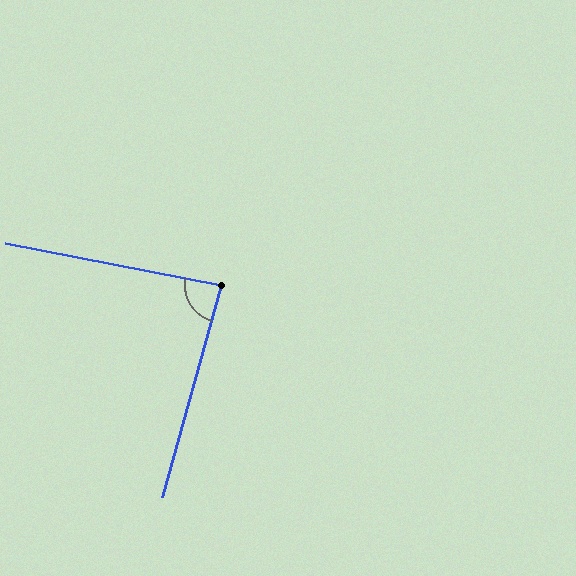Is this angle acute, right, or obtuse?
It is approximately a right angle.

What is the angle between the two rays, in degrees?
Approximately 85 degrees.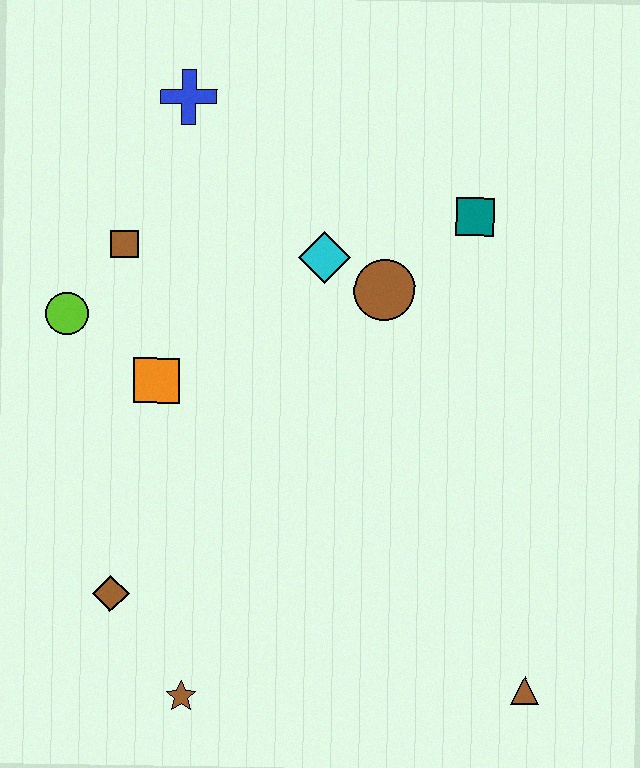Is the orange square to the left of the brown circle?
Yes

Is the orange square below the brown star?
No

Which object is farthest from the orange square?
The brown triangle is farthest from the orange square.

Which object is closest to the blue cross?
The brown square is closest to the blue cross.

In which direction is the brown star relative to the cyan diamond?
The brown star is below the cyan diamond.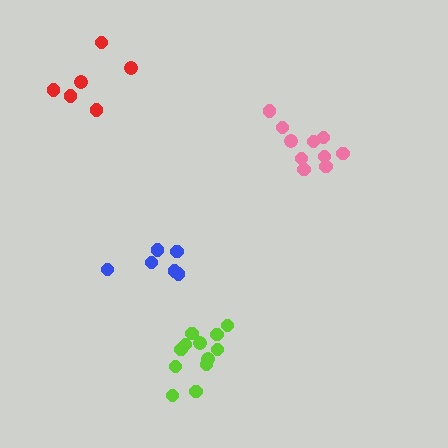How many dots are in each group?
Group 1: 6 dots, Group 2: 6 dots, Group 3: 10 dots, Group 4: 12 dots (34 total).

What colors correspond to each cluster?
The clusters are colored: blue, red, pink, lime.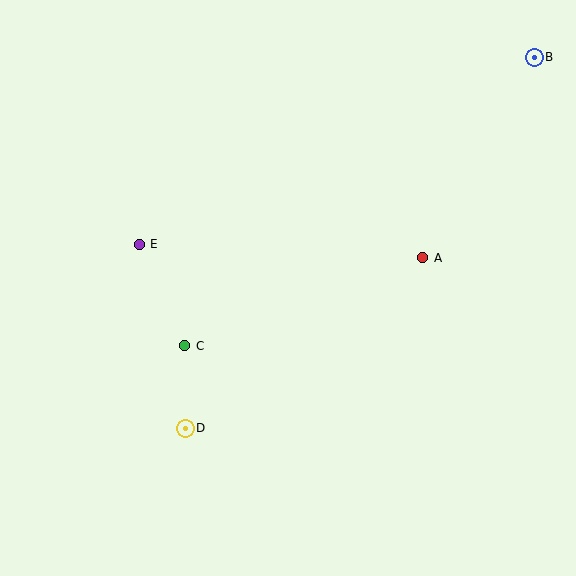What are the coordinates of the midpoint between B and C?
The midpoint between B and C is at (359, 201).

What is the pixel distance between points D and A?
The distance between D and A is 292 pixels.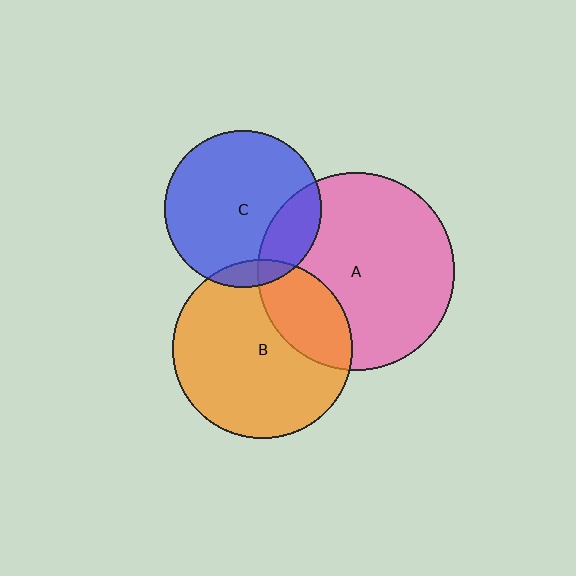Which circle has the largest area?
Circle A (pink).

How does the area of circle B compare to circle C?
Approximately 1.3 times.